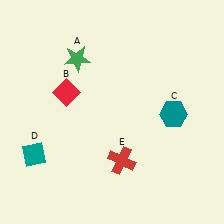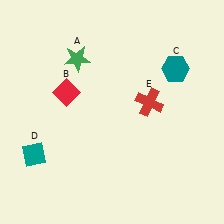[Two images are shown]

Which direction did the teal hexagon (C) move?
The teal hexagon (C) moved up.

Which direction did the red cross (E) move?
The red cross (E) moved up.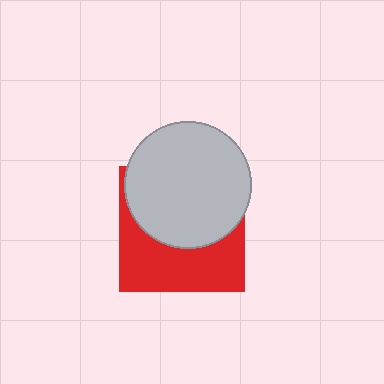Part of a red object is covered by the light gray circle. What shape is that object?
It is a square.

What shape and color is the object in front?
The object in front is a light gray circle.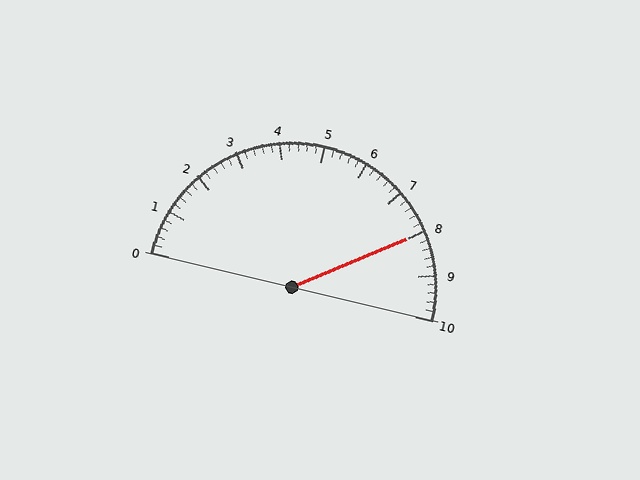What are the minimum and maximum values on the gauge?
The gauge ranges from 0 to 10.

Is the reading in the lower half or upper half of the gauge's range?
The reading is in the upper half of the range (0 to 10).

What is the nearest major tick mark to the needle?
The nearest major tick mark is 8.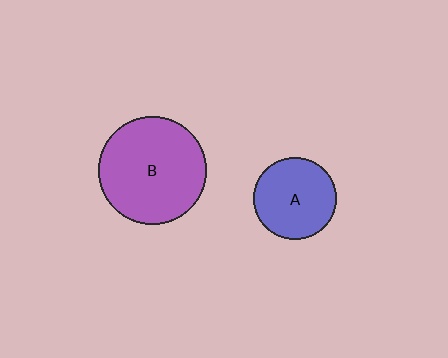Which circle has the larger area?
Circle B (purple).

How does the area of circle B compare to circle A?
Approximately 1.7 times.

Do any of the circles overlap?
No, none of the circles overlap.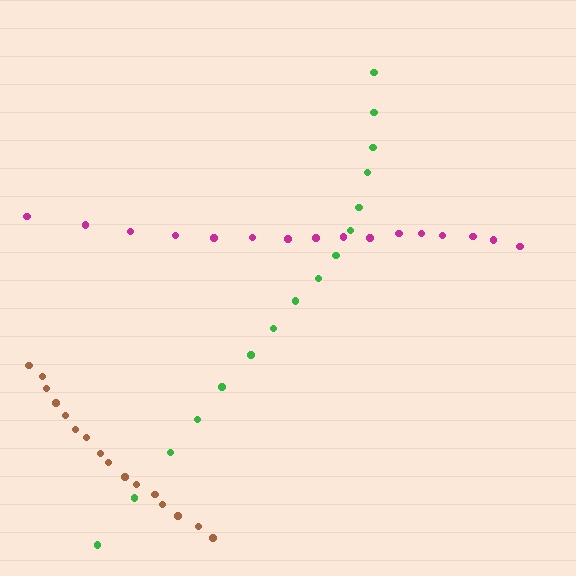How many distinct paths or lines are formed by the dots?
There are 3 distinct paths.